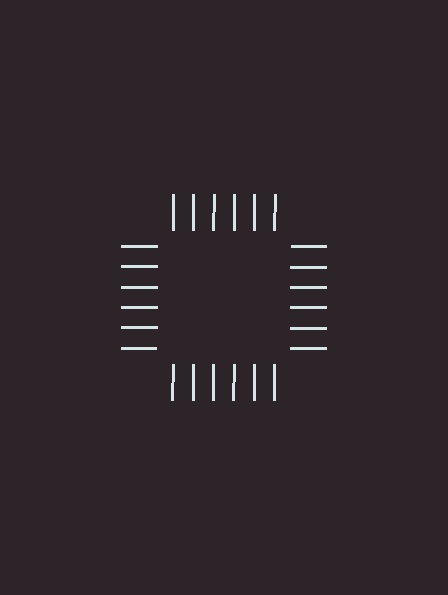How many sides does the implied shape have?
4 sides — the line-ends trace a square.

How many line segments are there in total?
24 — 6 along each of the 4 edges.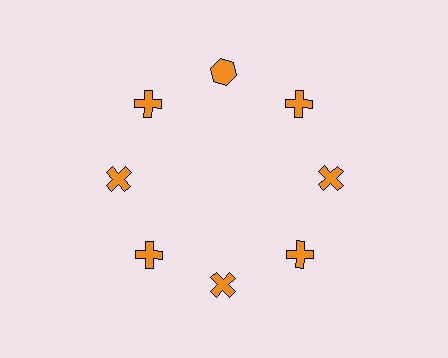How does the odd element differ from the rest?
It has a different shape: hexagon instead of cross.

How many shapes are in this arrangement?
There are 8 shapes arranged in a ring pattern.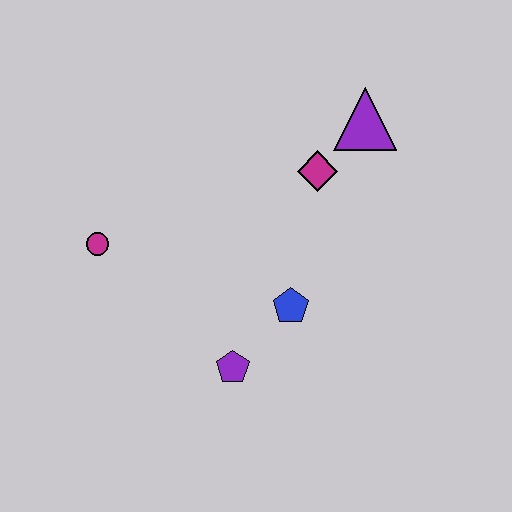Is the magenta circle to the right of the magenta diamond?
No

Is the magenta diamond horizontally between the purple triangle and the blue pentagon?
Yes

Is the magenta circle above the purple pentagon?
Yes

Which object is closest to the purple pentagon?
The blue pentagon is closest to the purple pentagon.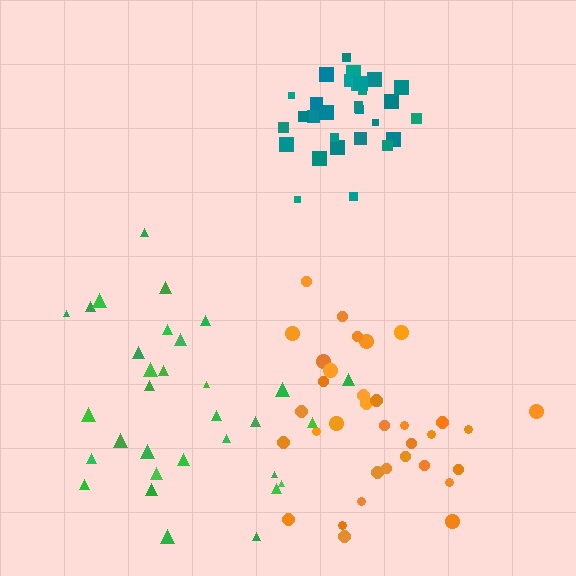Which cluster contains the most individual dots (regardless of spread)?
Orange (34).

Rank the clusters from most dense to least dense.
teal, orange, green.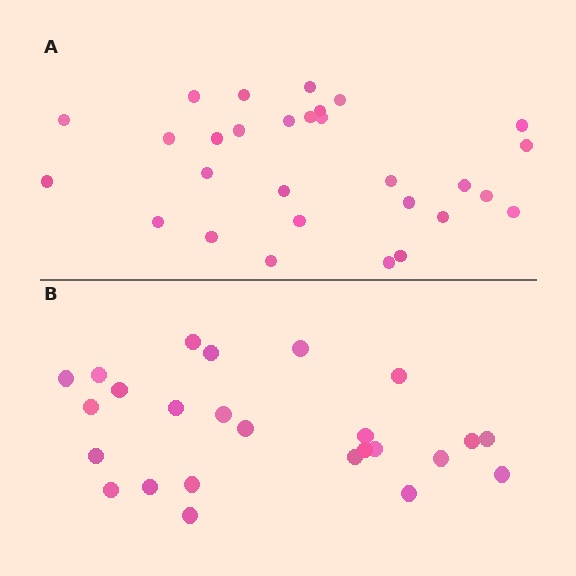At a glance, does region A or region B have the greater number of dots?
Region A (the top region) has more dots.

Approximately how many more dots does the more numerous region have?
Region A has about 4 more dots than region B.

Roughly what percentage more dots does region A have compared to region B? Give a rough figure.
About 15% more.